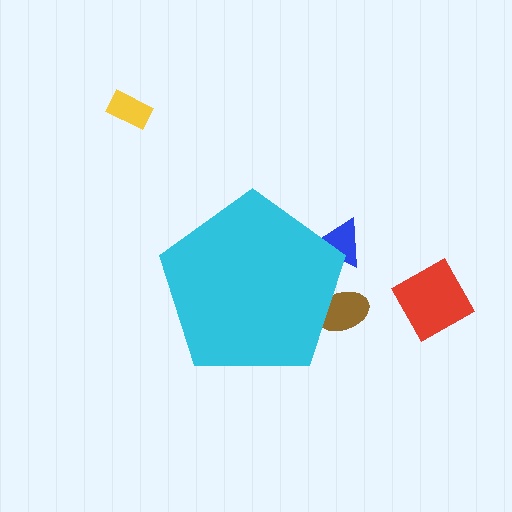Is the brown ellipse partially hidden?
Yes, the brown ellipse is partially hidden behind the cyan pentagon.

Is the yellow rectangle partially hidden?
No, the yellow rectangle is fully visible.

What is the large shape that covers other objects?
A cyan pentagon.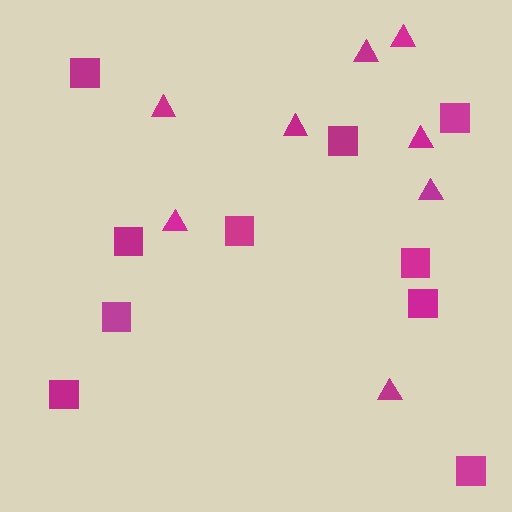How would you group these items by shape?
There are 2 groups: one group of squares (10) and one group of triangles (8).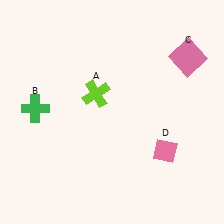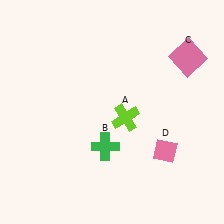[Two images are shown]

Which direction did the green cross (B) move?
The green cross (B) moved right.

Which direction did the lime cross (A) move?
The lime cross (A) moved right.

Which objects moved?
The objects that moved are: the lime cross (A), the green cross (B).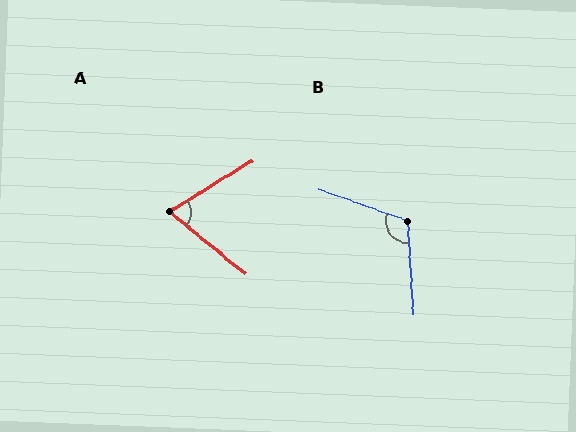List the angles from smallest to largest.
A (71°), B (112°).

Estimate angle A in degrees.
Approximately 71 degrees.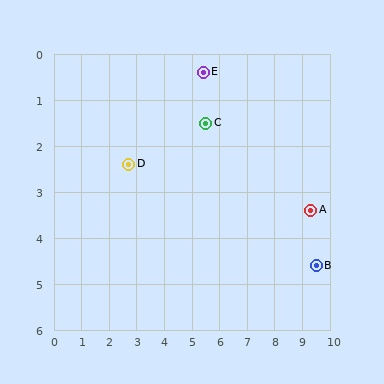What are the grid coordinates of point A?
Point A is at approximately (9.3, 3.4).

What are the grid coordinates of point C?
Point C is at approximately (5.5, 1.5).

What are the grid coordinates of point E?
Point E is at approximately (5.4, 0.4).